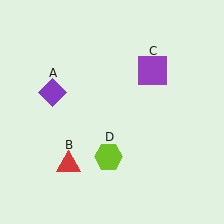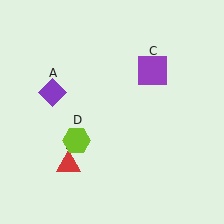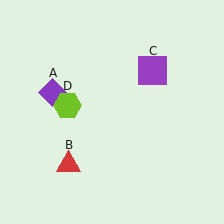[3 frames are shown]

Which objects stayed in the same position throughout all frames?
Purple diamond (object A) and red triangle (object B) and purple square (object C) remained stationary.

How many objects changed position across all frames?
1 object changed position: lime hexagon (object D).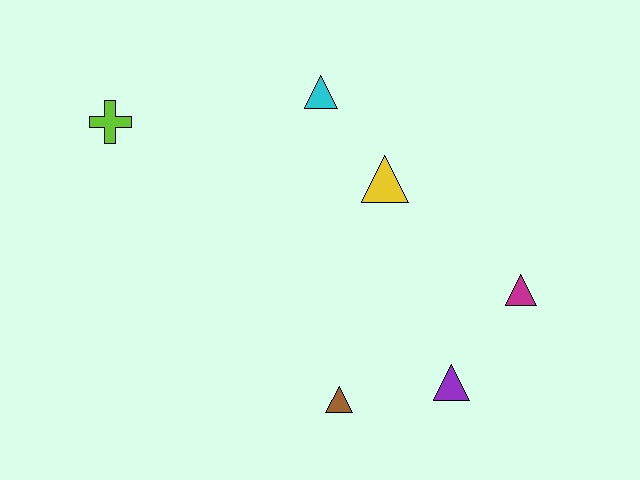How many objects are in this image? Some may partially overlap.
There are 6 objects.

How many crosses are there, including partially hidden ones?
There is 1 cross.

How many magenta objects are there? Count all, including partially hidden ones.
There is 1 magenta object.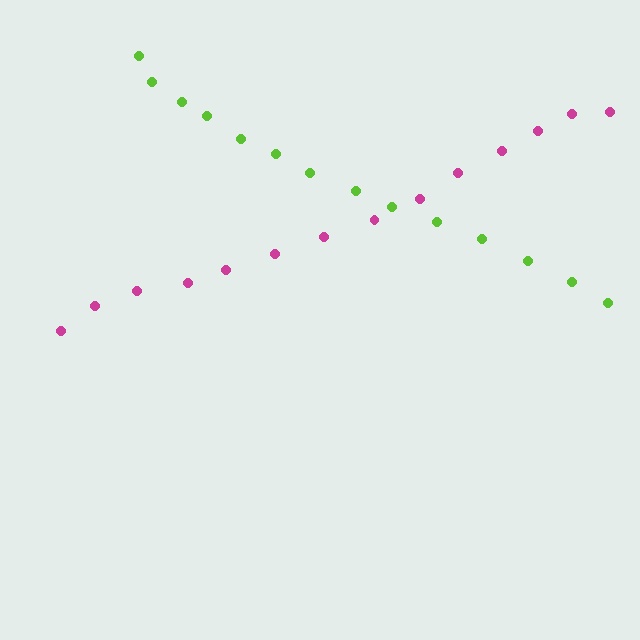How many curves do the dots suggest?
There are 2 distinct paths.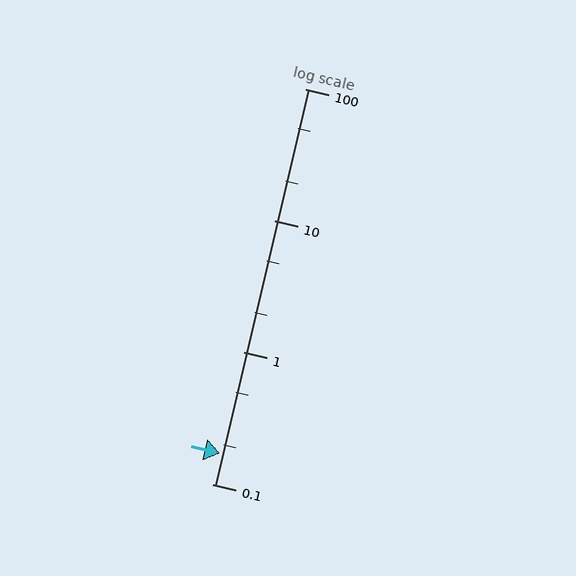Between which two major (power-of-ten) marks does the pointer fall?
The pointer is between 0.1 and 1.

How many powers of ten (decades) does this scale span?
The scale spans 3 decades, from 0.1 to 100.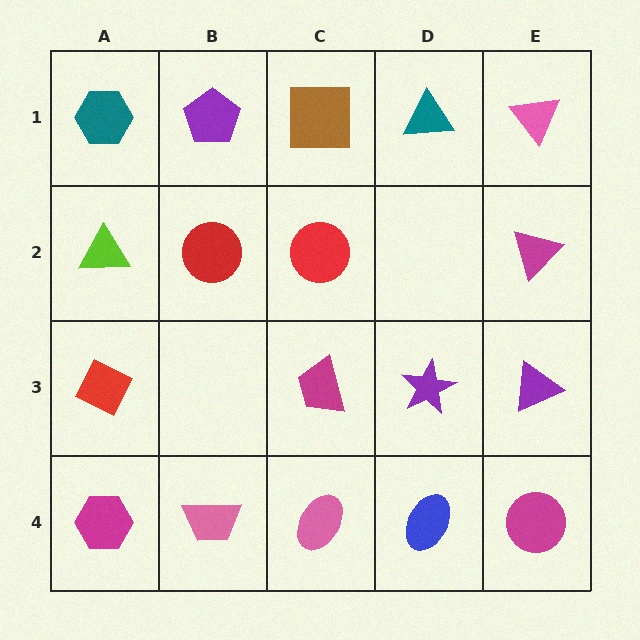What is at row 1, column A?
A teal hexagon.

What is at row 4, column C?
A pink ellipse.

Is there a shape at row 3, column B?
No, that cell is empty.